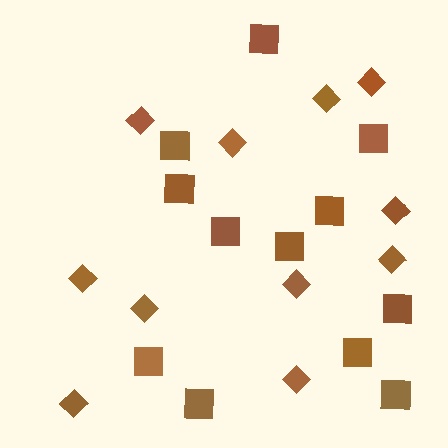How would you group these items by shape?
There are 2 groups: one group of squares (12) and one group of diamonds (11).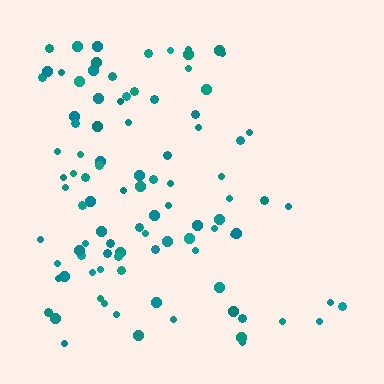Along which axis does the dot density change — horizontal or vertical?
Horizontal.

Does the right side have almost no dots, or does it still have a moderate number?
Still a moderate number, just noticeably fewer than the left.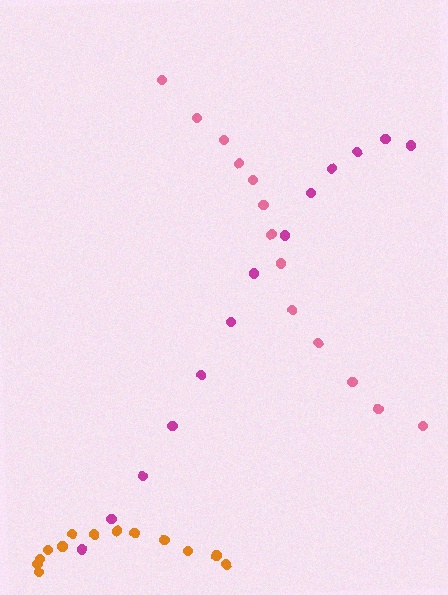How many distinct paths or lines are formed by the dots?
There are 3 distinct paths.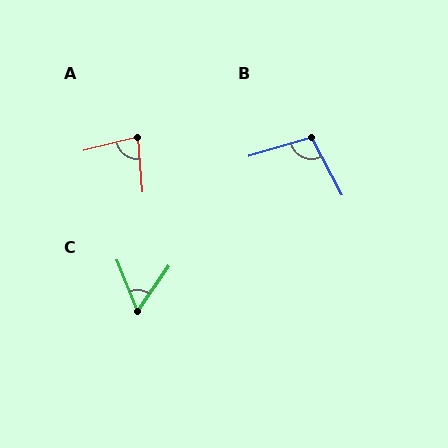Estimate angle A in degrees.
Approximately 81 degrees.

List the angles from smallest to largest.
C (56°), A (81°), B (101°).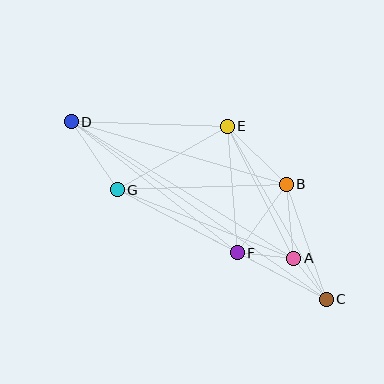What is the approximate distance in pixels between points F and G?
The distance between F and G is approximately 135 pixels.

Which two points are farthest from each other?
Points C and D are farthest from each other.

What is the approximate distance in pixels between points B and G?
The distance between B and G is approximately 169 pixels.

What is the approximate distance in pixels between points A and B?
The distance between A and B is approximately 75 pixels.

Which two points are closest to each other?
Points A and C are closest to each other.